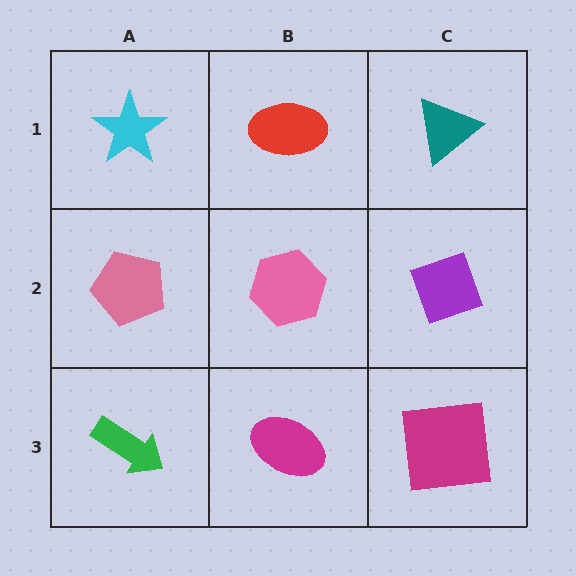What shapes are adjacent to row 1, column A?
A pink pentagon (row 2, column A), a red ellipse (row 1, column B).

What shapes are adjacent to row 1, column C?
A purple diamond (row 2, column C), a red ellipse (row 1, column B).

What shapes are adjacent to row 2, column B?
A red ellipse (row 1, column B), a magenta ellipse (row 3, column B), a pink pentagon (row 2, column A), a purple diamond (row 2, column C).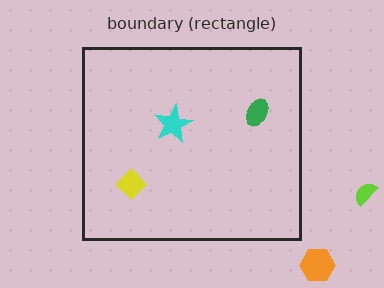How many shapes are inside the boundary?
3 inside, 2 outside.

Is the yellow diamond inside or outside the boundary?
Inside.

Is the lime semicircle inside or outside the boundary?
Outside.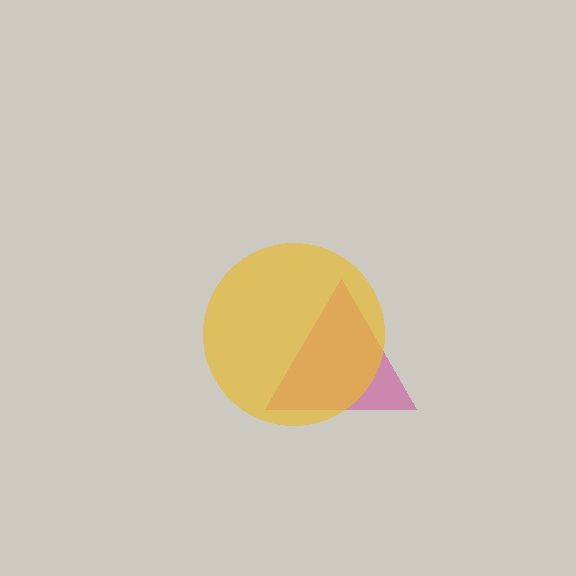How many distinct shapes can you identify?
There are 2 distinct shapes: a magenta triangle, a yellow circle.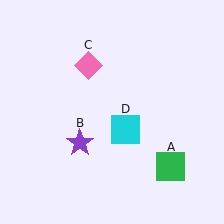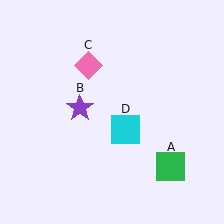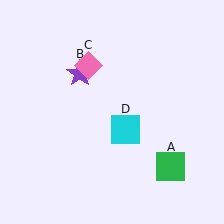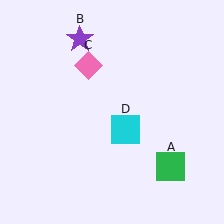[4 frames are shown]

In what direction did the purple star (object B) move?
The purple star (object B) moved up.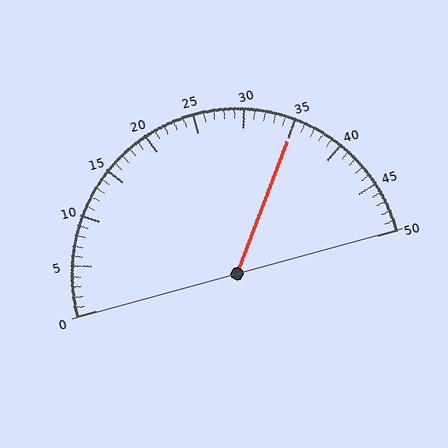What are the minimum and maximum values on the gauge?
The gauge ranges from 0 to 50.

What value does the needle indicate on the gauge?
The needle indicates approximately 35.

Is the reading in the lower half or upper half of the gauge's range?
The reading is in the upper half of the range (0 to 50).